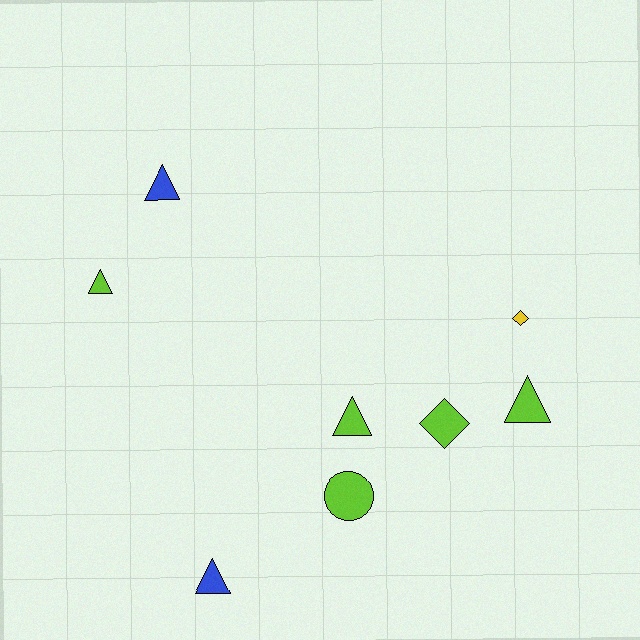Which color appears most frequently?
Lime, with 5 objects.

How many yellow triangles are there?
There are no yellow triangles.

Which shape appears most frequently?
Triangle, with 5 objects.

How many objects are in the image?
There are 8 objects.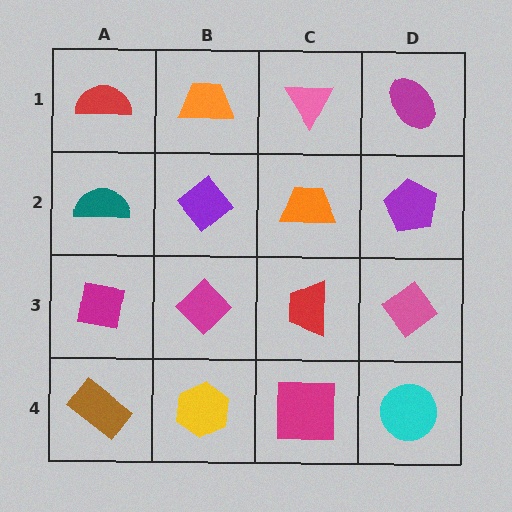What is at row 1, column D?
A magenta ellipse.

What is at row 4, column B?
A yellow hexagon.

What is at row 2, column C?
An orange trapezoid.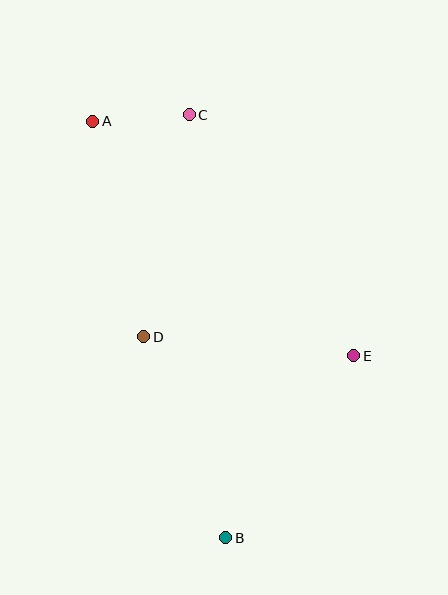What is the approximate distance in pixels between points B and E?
The distance between B and E is approximately 223 pixels.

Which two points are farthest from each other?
Points A and B are farthest from each other.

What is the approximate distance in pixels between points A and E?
The distance between A and E is approximately 351 pixels.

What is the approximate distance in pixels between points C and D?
The distance between C and D is approximately 227 pixels.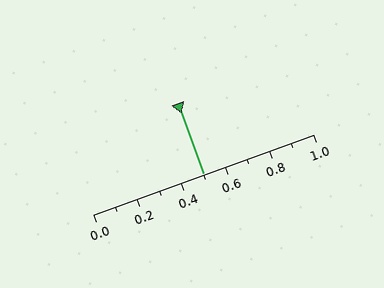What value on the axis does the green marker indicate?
The marker indicates approximately 0.5.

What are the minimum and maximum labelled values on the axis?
The axis runs from 0.0 to 1.0.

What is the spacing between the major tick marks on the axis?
The major ticks are spaced 0.2 apart.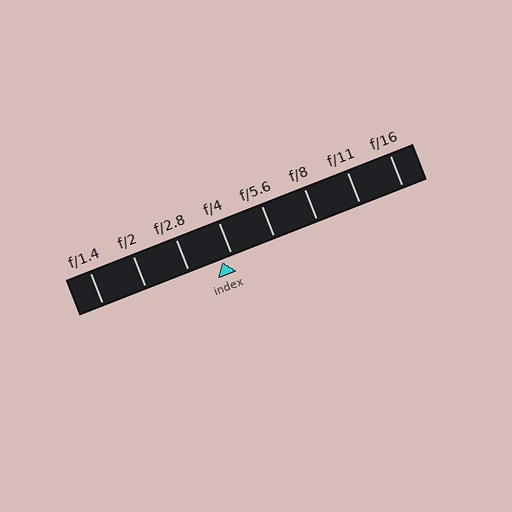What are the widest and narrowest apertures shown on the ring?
The widest aperture shown is f/1.4 and the narrowest is f/16.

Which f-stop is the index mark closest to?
The index mark is closest to f/4.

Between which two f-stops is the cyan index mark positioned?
The index mark is between f/2.8 and f/4.